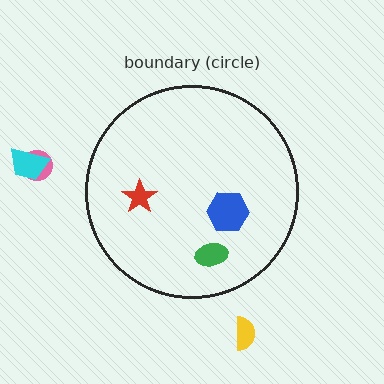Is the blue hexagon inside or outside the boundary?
Inside.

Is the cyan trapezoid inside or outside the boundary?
Outside.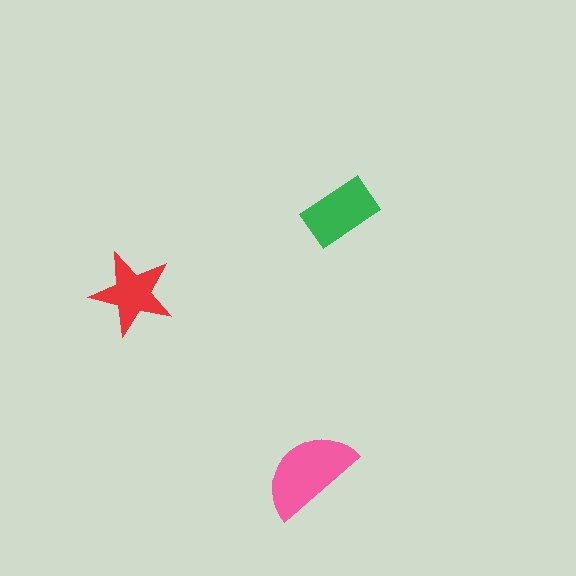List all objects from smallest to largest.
The red star, the green rectangle, the pink semicircle.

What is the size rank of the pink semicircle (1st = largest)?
1st.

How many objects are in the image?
There are 3 objects in the image.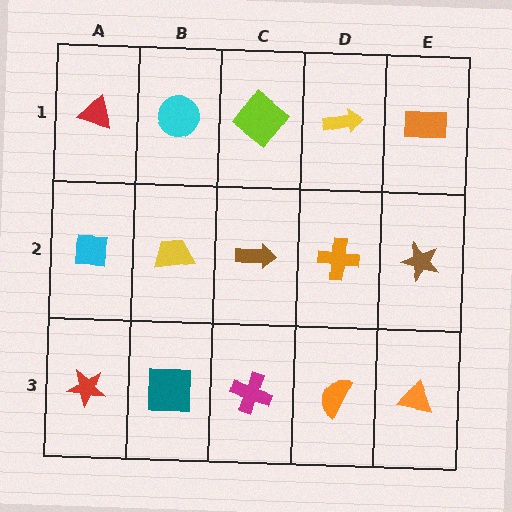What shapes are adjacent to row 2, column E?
An orange rectangle (row 1, column E), an orange triangle (row 3, column E), an orange cross (row 2, column D).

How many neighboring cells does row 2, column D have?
4.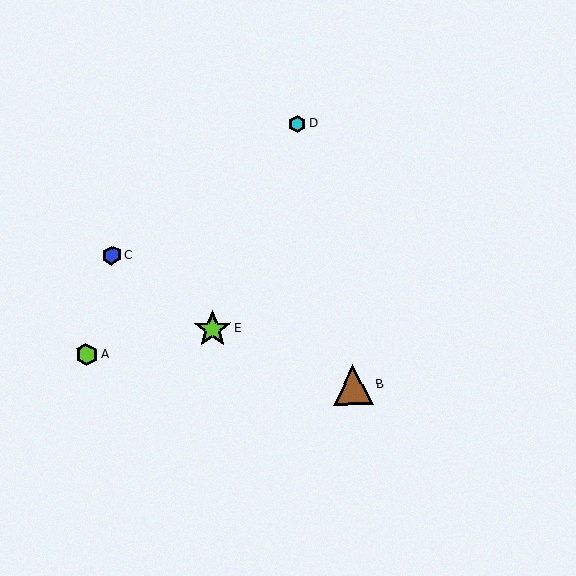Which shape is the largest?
The brown triangle (labeled B) is the largest.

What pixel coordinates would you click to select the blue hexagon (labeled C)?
Click at (112, 255) to select the blue hexagon C.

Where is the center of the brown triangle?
The center of the brown triangle is at (353, 385).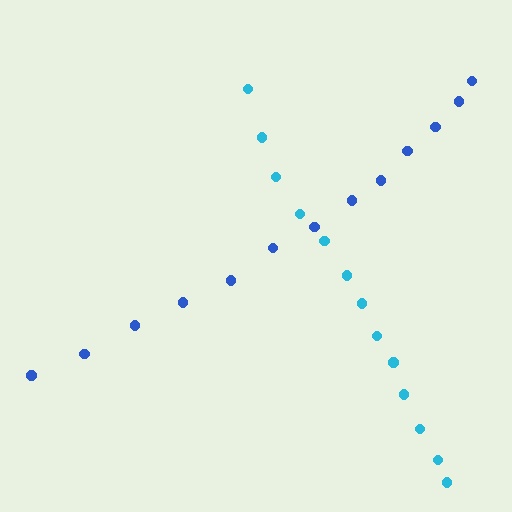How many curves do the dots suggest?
There are 2 distinct paths.